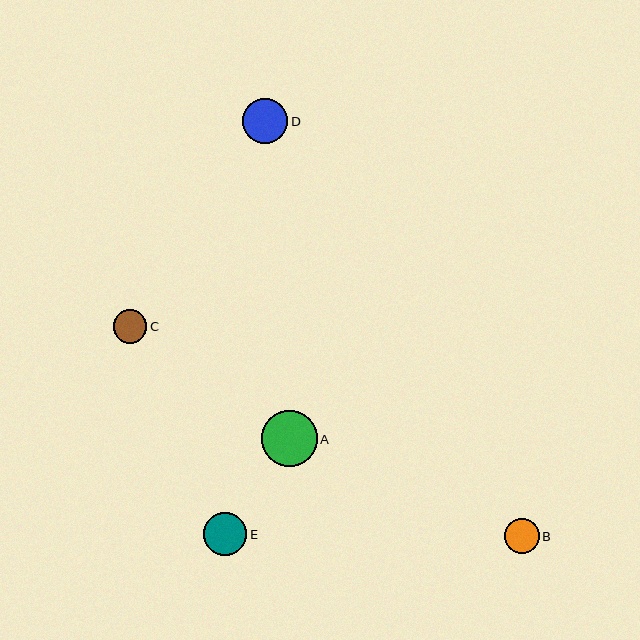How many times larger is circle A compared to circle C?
Circle A is approximately 1.7 times the size of circle C.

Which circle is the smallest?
Circle C is the smallest with a size of approximately 34 pixels.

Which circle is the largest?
Circle A is the largest with a size of approximately 56 pixels.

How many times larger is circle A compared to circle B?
Circle A is approximately 1.6 times the size of circle B.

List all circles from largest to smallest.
From largest to smallest: A, D, E, B, C.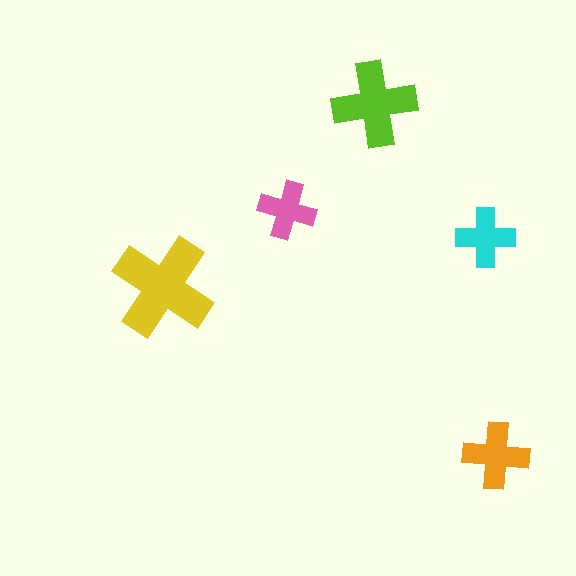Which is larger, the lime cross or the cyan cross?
The lime one.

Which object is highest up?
The lime cross is topmost.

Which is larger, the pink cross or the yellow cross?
The yellow one.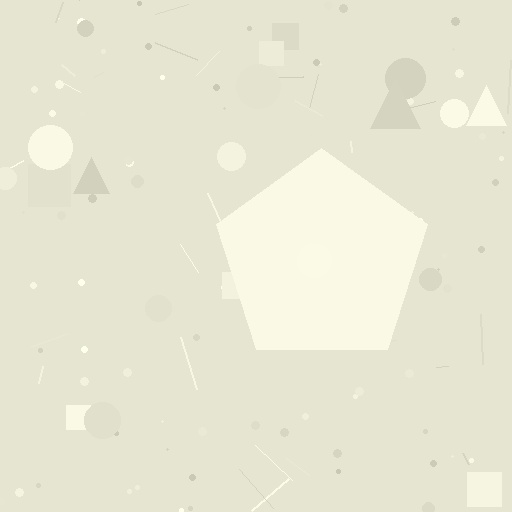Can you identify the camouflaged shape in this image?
The camouflaged shape is a pentagon.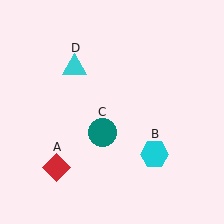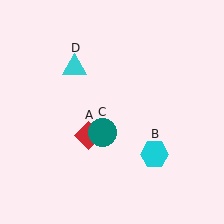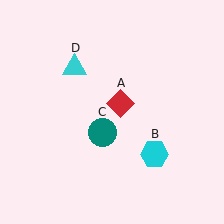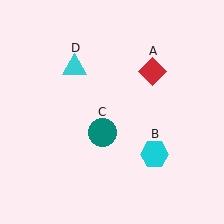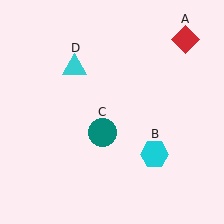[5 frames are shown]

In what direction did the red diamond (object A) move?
The red diamond (object A) moved up and to the right.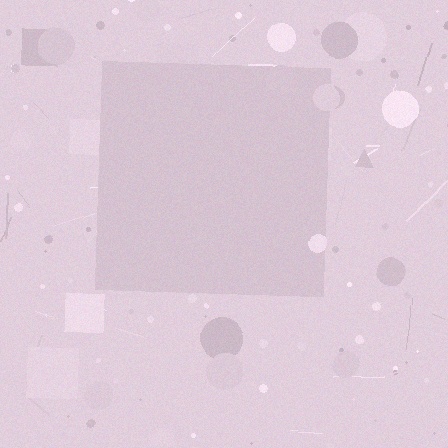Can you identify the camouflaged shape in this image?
The camouflaged shape is a square.